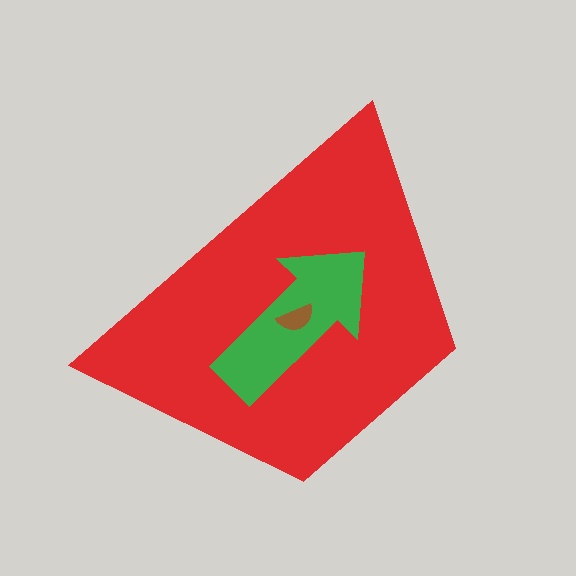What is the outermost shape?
The red trapezoid.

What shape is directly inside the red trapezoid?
The green arrow.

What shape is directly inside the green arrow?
The brown semicircle.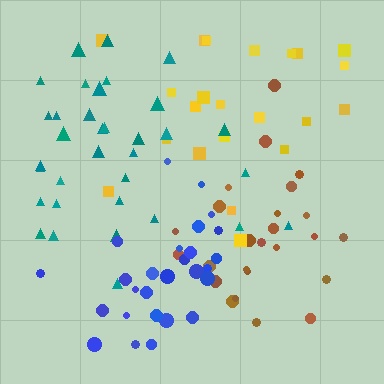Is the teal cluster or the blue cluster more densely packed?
Blue.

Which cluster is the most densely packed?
Blue.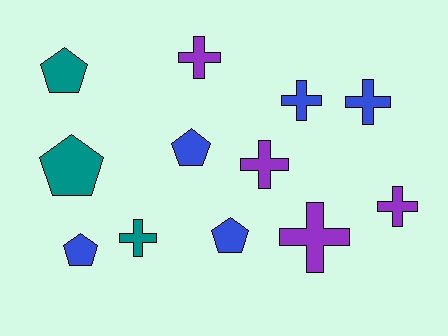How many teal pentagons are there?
There are 2 teal pentagons.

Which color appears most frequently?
Blue, with 5 objects.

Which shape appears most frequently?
Cross, with 7 objects.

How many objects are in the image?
There are 12 objects.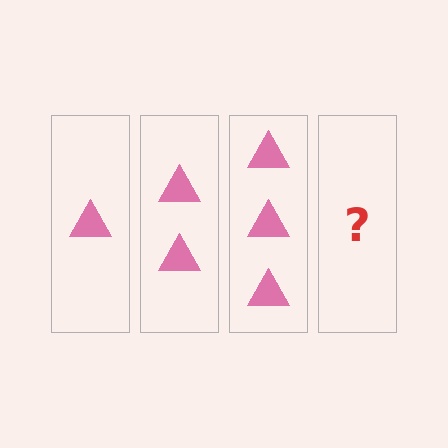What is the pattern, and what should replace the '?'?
The pattern is that each step adds one more triangle. The '?' should be 4 triangles.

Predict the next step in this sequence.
The next step is 4 triangles.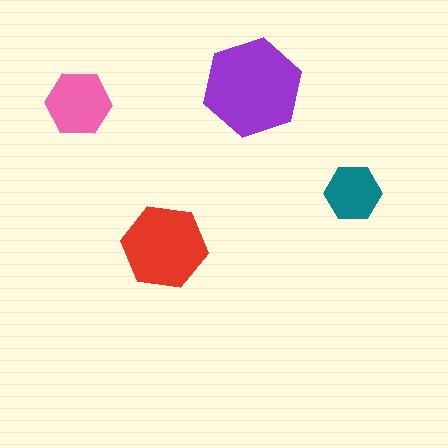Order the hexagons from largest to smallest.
the purple one, the red one, the pink one, the teal one.